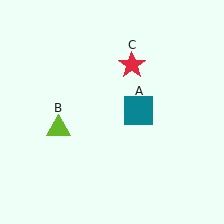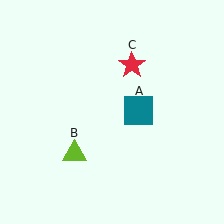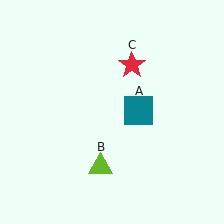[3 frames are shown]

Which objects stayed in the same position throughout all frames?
Teal square (object A) and red star (object C) remained stationary.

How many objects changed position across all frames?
1 object changed position: lime triangle (object B).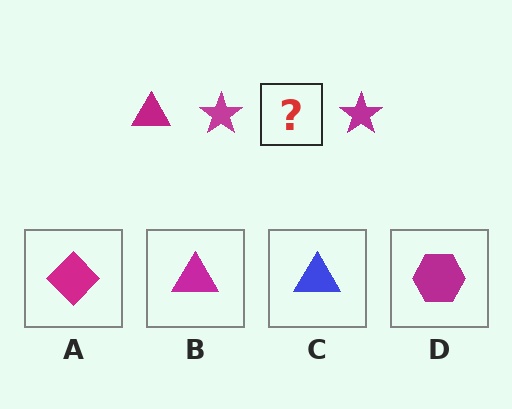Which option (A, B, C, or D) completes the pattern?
B.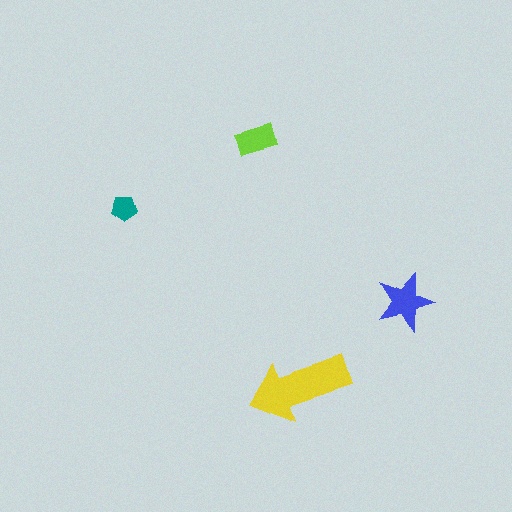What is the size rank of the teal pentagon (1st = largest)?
4th.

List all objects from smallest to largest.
The teal pentagon, the lime rectangle, the blue star, the yellow arrow.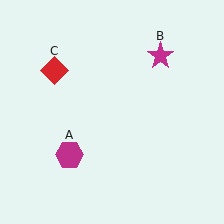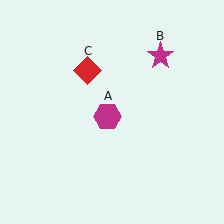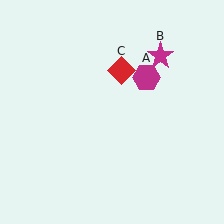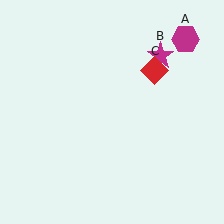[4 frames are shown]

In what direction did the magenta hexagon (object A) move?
The magenta hexagon (object A) moved up and to the right.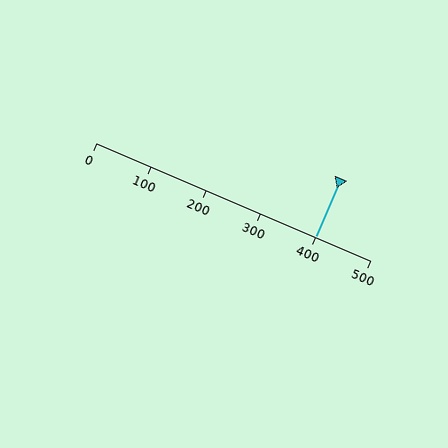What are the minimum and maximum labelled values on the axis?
The axis runs from 0 to 500.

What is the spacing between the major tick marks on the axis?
The major ticks are spaced 100 apart.